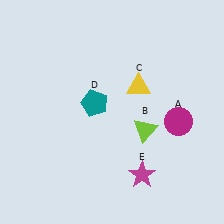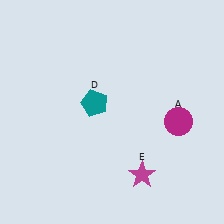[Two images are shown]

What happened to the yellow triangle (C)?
The yellow triangle (C) was removed in Image 2. It was in the top-right area of Image 1.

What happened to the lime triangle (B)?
The lime triangle (B) was removed in Image 2. It was in the bottom-right area of Image 1.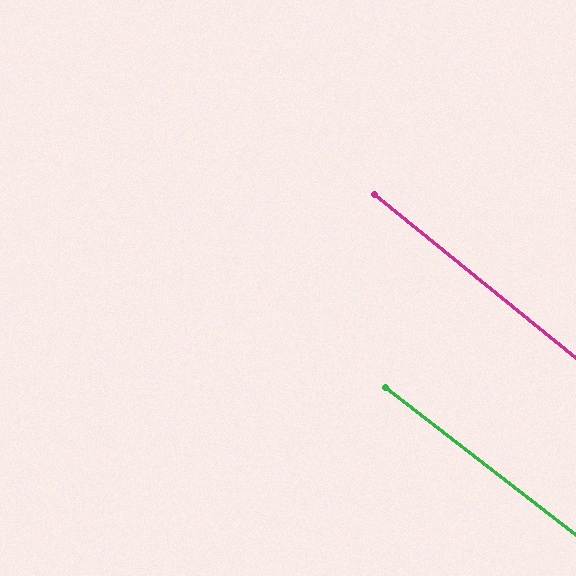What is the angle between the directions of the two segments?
Approximately 1 degree.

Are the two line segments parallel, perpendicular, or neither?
Parallel — their directions differ by only 1.1°.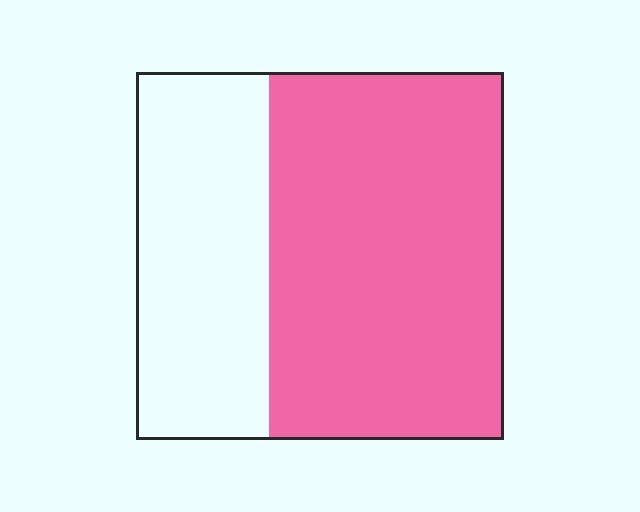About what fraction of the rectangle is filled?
About five eighths (5/8).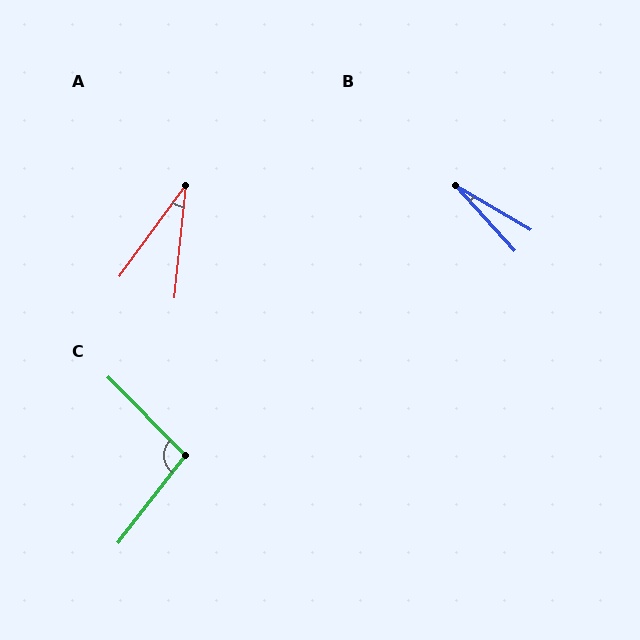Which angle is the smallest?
B, at approximately 17 degrees.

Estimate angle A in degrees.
Approximately 30 degrees.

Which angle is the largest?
C, at approximately 98 degrees.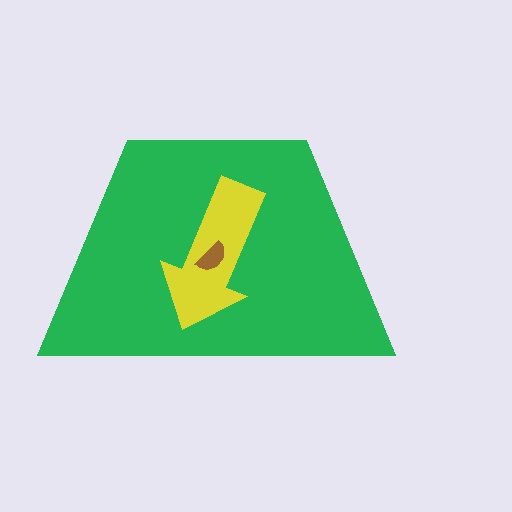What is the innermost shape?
The brown semicircle.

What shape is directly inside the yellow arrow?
The brown semicircle.